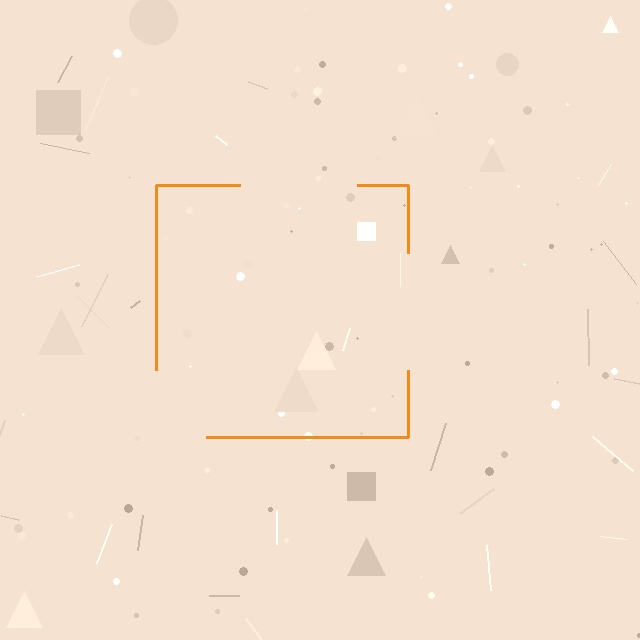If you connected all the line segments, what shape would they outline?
They would outline a square.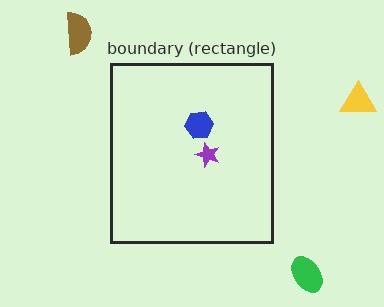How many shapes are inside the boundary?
2 inside, 3 outside.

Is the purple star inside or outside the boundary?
Inside.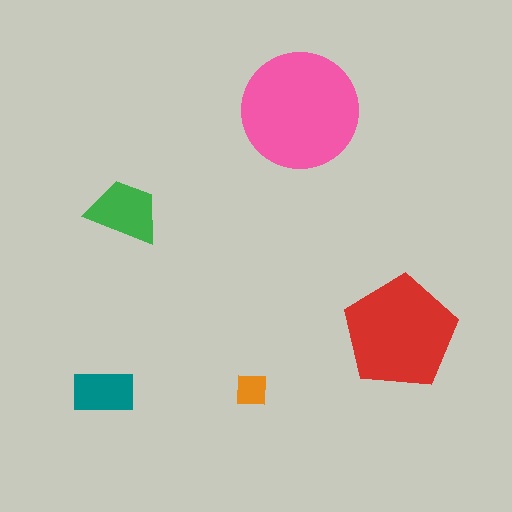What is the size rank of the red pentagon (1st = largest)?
2nd.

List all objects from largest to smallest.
The pink circle, the red pentagon, the green trapezoid, the teal rectangle, the orange square.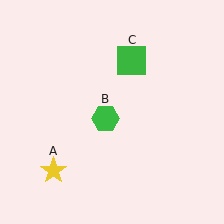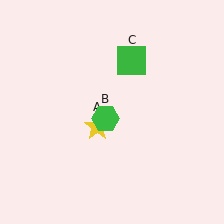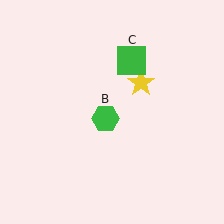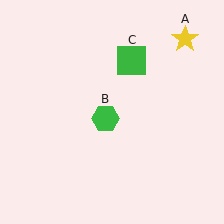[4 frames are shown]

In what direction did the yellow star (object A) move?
The yellow star (object A) moved up and to the right.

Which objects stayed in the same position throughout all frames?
Green hexagon (object B) and green square (object C) remained stationary.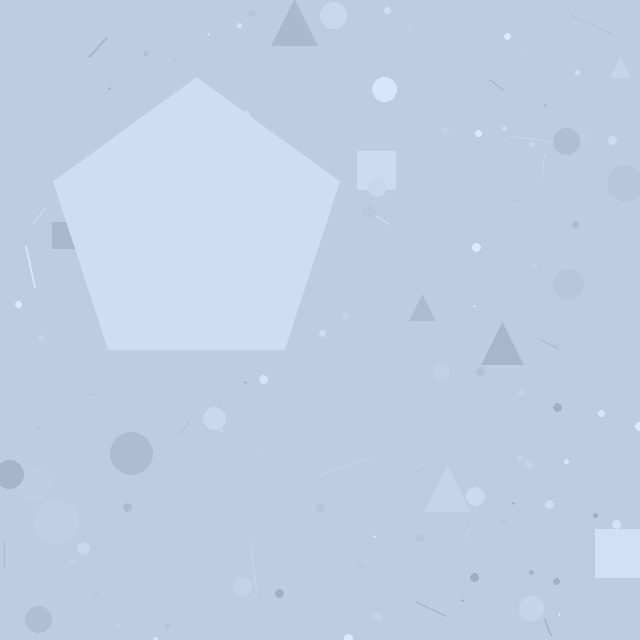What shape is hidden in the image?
A pentagon is hidden in the image.